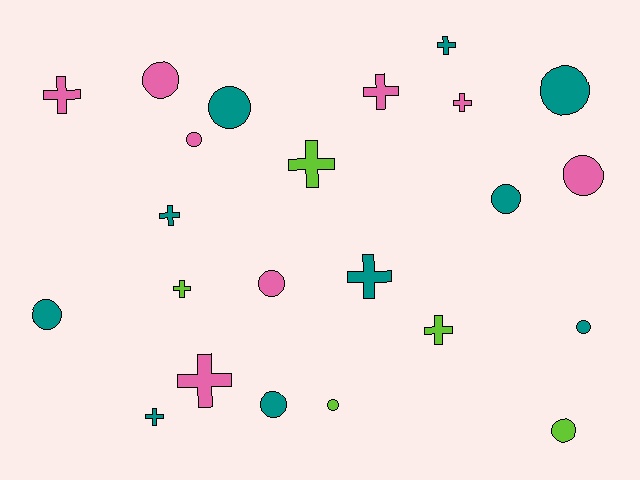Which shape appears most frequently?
Circle, with 12 objects.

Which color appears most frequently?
Teal, with 10 objects.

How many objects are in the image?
There are 23 objects.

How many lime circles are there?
There are 2 lime circles.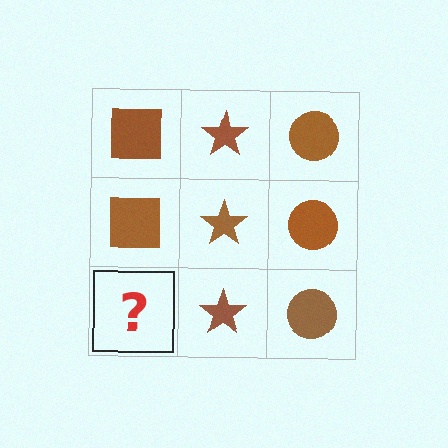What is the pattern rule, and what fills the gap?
The rule is that each column has a consistent shape. The gap should be filled with a brown square.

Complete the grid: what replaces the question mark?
The question mark should be replaced with a brown square.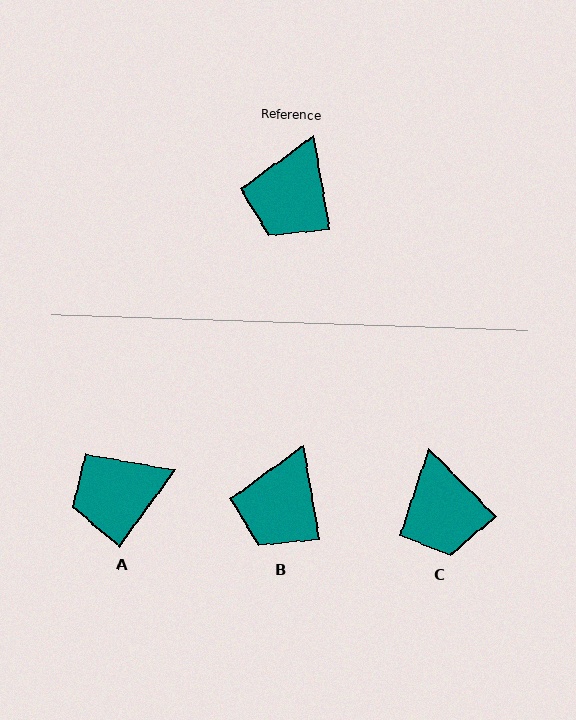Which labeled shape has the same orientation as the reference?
B.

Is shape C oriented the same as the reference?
No, it is off by about 35 degrees.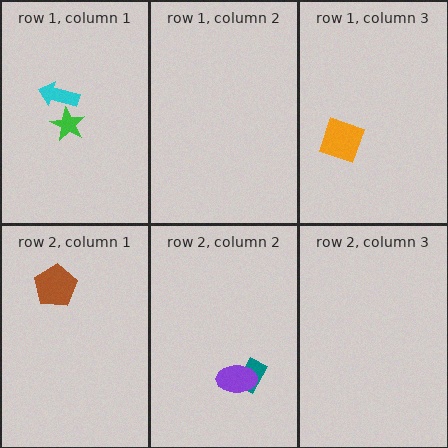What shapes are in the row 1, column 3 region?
The orange square.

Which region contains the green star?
The row 1, column 1 region.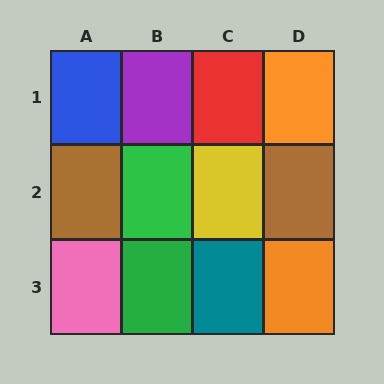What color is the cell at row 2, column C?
Yellow.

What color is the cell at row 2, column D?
Brown.